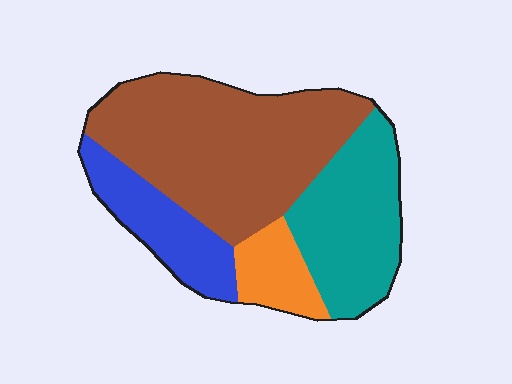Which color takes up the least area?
Orange, at roughly 10%.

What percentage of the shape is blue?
Blue covers roughly 15% of the shape.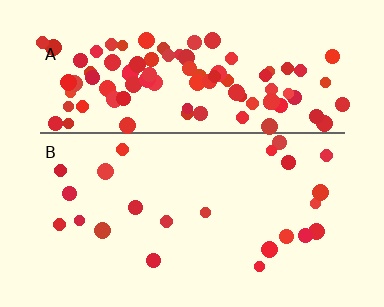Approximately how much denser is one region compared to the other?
Approximately 4.4× — region A over region B.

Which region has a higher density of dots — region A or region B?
A (the top).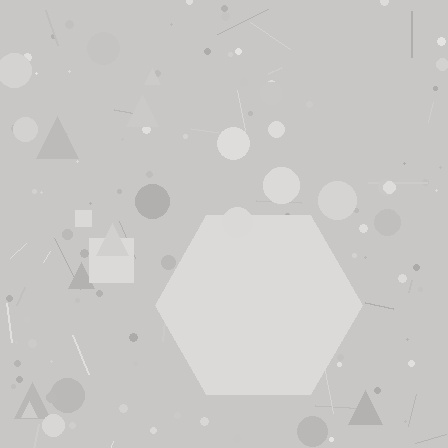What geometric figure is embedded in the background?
A hexagon is embedded in the background.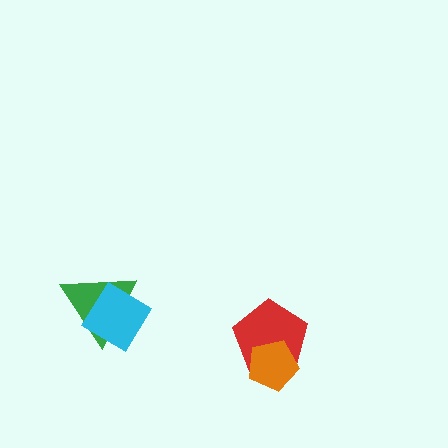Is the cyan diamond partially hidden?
No, no other shape covers it.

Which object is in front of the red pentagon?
The orange pentagon is in front of the red pentagon.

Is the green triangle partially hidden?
Yes, it is partially covered by another shape.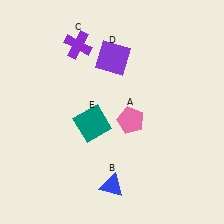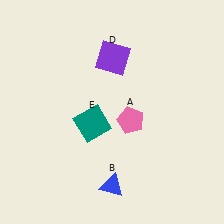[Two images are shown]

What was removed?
The purple cross (C) was removed in Image 2.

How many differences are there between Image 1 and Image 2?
There is 1 difference between the two images.